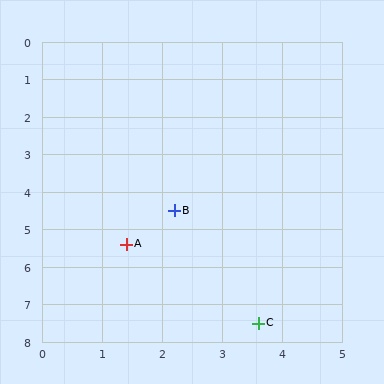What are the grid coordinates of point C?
Point C is at approximately (3.6, 7.5).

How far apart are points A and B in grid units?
Points A and B are about 1.2 grid units apart.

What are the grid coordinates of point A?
Point A is at approximately (1.4, 5.4).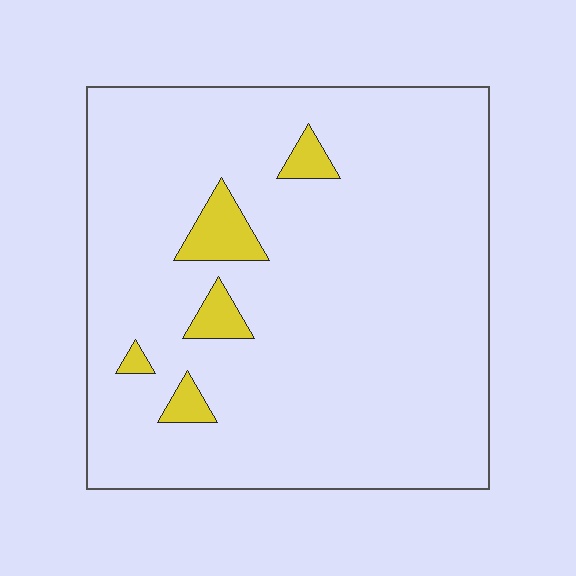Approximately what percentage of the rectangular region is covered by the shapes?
Approximately 5%.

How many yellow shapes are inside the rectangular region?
5.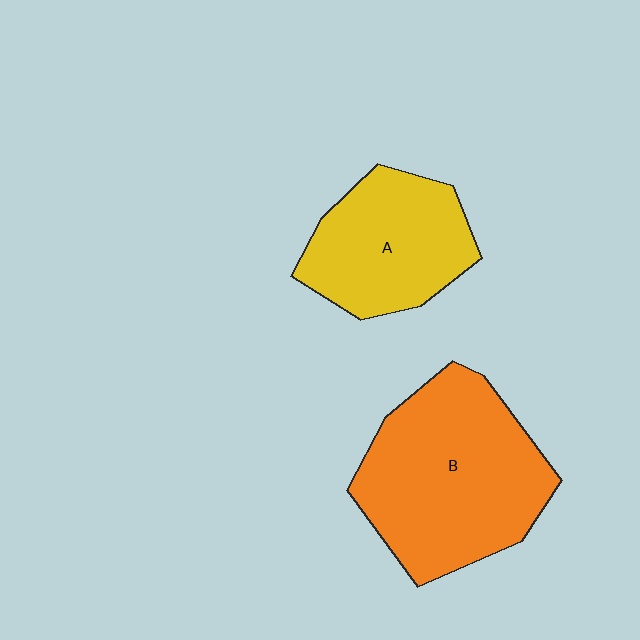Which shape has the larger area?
Shape B (orange).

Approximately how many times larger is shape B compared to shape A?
Approximately 1.5 times.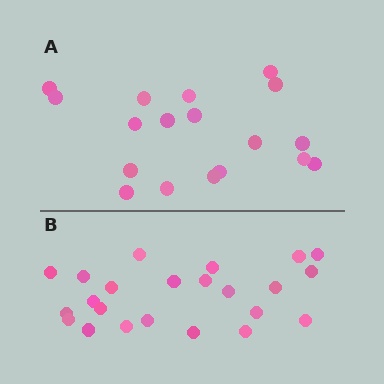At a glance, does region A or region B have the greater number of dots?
Region B (the bottom region) has more dots.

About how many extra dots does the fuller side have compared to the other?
Region B has about 5 more dots than region A.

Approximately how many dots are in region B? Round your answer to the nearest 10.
About 20 dots. (The exact count is 23, which rounds to 20.)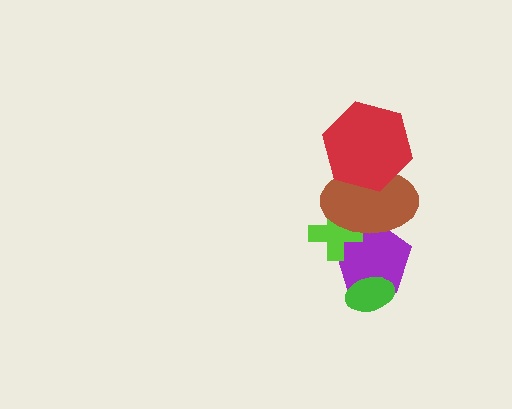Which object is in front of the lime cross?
The brown ellipse is in front of the lime cross.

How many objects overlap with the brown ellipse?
3 objects overlap with the brown ellipse.